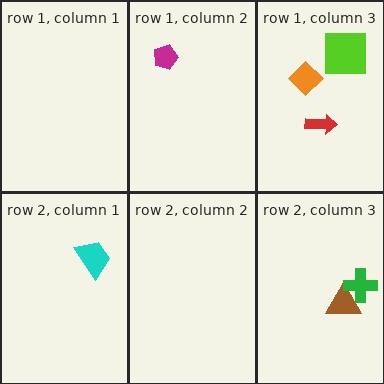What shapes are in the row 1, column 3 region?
The red arrow, the orange diamond, the lime square.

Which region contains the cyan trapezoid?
The row 2, column 1 region.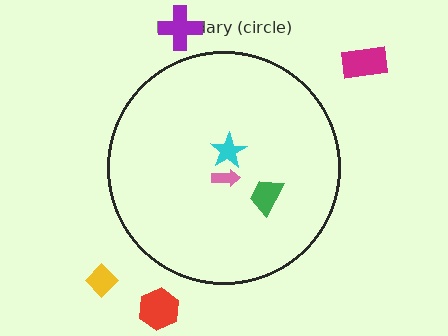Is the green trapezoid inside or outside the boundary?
Inside.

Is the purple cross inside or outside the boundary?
Outside.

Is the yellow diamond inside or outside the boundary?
Outside.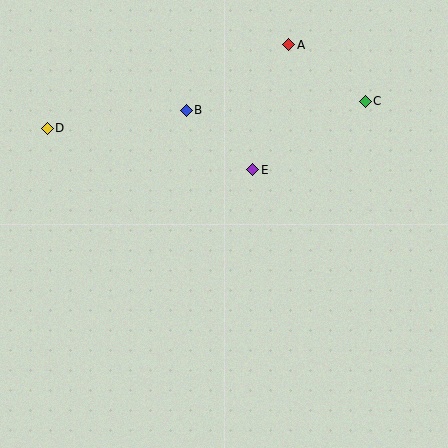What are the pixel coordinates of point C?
Point C is at (365, 101).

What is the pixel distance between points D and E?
The distance between D and E is 210 pixels.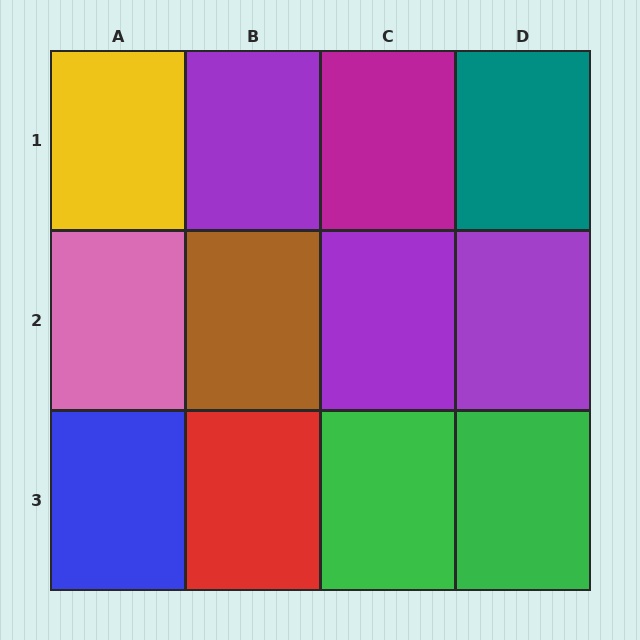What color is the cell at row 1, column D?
Teal.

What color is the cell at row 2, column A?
Pink.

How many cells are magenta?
1 cell is magenta.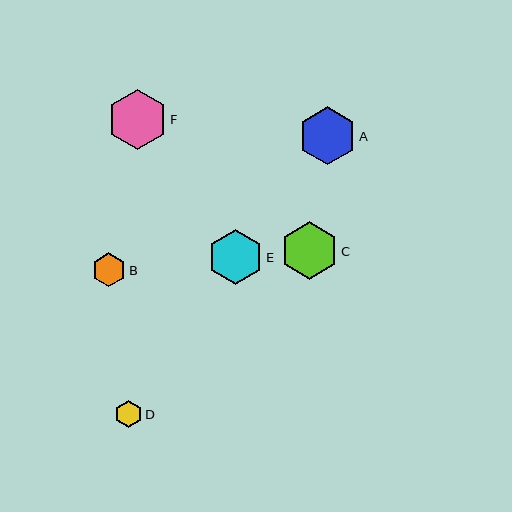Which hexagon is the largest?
Hexagon F is the largest with a size of approximately 60 pixels.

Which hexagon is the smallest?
Hexagon D is the smallest with a size of approximately 27 pixels.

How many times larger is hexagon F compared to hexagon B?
Hexagon F is approximately 1.8 times the size of hexagon B.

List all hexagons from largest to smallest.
From largest to smallest: F, A, C, E, B, D.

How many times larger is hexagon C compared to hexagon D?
Hexagon C is approximately 2.1 times the size of hexagon D.